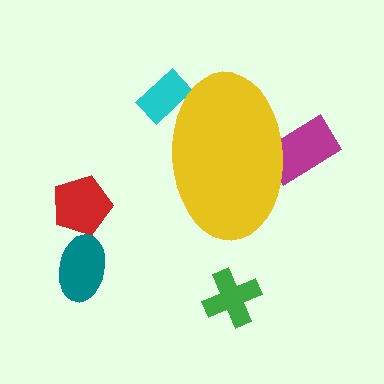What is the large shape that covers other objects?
A yellow ellipse.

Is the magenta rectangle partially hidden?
Yes, the magenta rectangle is partially hidden behind the yellow ellipse.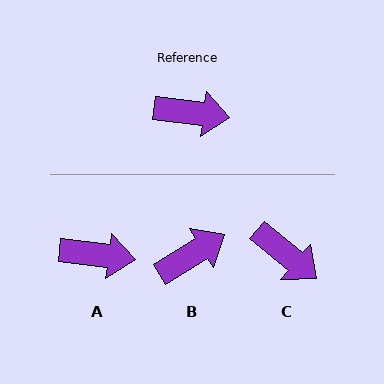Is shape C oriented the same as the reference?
No, it is off by about 33 degrees.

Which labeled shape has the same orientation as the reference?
A.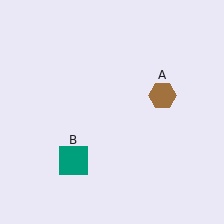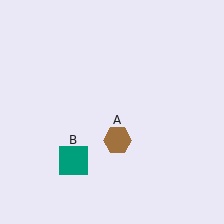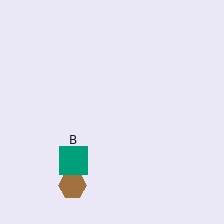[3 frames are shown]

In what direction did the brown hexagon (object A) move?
The brown hexagon (object A) moved down and to the left.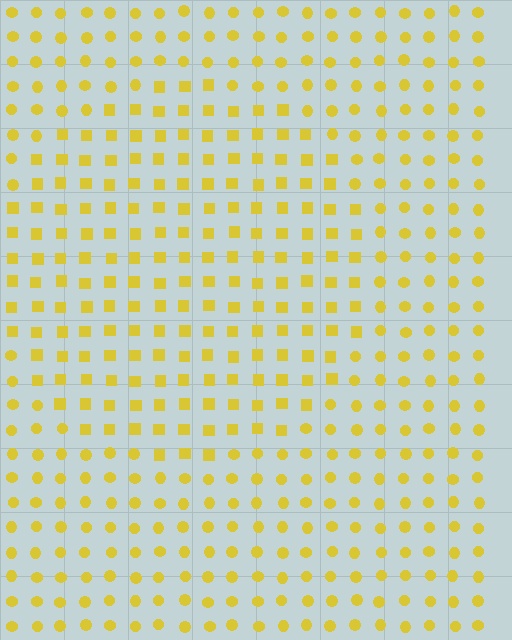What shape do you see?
I see a circle.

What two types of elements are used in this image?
The image uses squares inside the circle region and circles outside it.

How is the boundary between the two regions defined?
The boundary is defined by a change in element shape: squares inside vs. circles outside. All elements share the same color and spacing.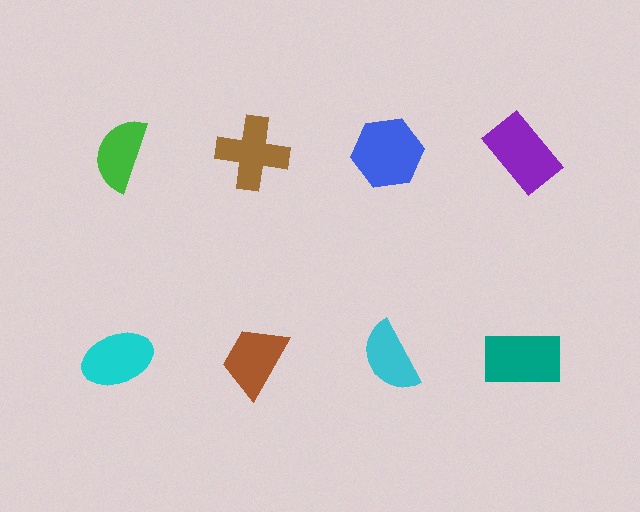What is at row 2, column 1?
A cyan ellipse.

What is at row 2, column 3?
A cyan semicircle.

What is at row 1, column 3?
A blue hexagon.